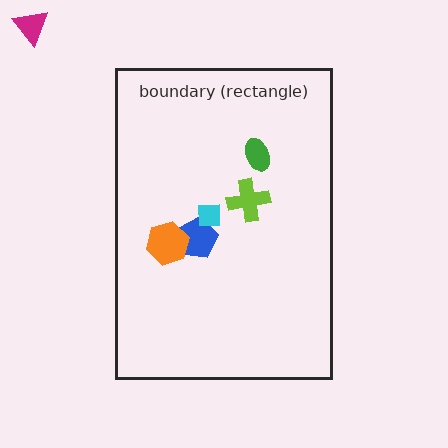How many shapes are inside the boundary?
5 inside, 1 outside.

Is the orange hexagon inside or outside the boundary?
Inside.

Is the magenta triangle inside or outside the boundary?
Outside.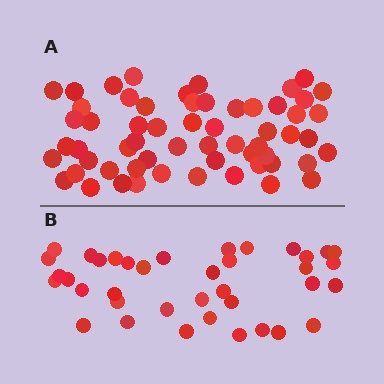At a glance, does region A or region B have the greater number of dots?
Region A (the top region) has more dots.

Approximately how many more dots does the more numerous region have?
Region A has approximately 20 more dots than region B.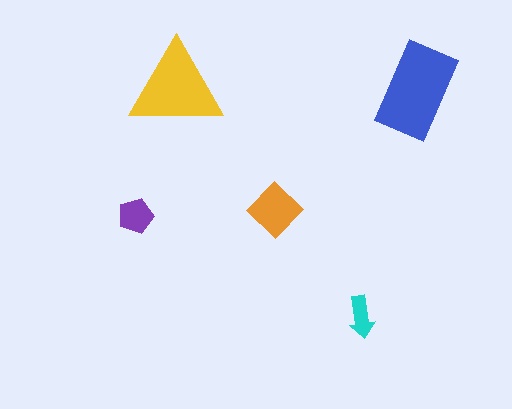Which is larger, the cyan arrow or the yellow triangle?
The yellow triangle.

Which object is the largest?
The blue rectangle.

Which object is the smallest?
The cyan arrow.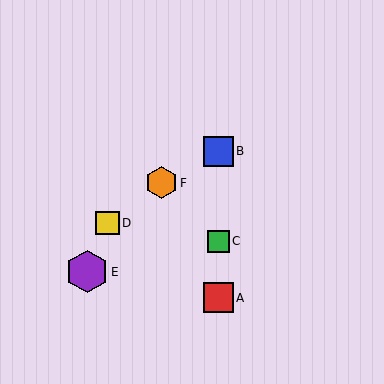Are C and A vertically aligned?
Yes, both are at x≈218.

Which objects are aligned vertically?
Objects A, B, C are aligned vertically.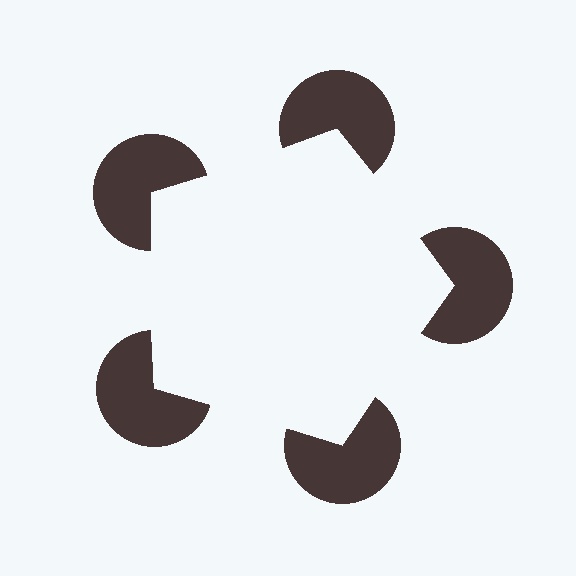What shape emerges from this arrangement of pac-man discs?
An illusory pentagon — its edges are inferred from the aligned wedge cuts in the pac-man discs, not physically drawn.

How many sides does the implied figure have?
5 sides.